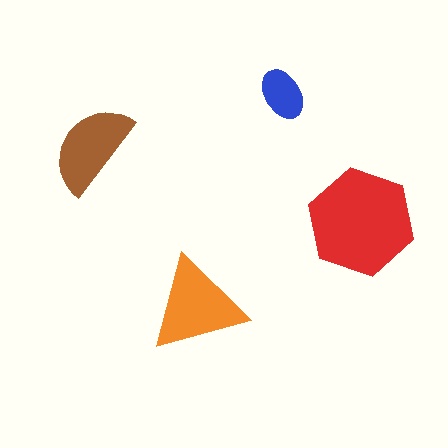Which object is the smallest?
The blue ellipse.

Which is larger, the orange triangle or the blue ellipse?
The orange triangle.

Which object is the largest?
The red hexagon.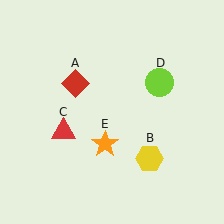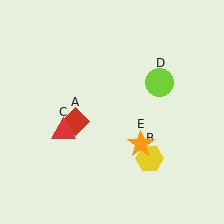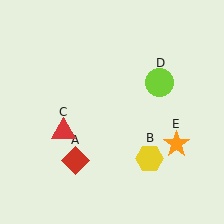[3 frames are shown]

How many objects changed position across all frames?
2 objects changed position: red diamond (object A), orange star (object E).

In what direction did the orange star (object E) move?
The orange star (object E) moved right.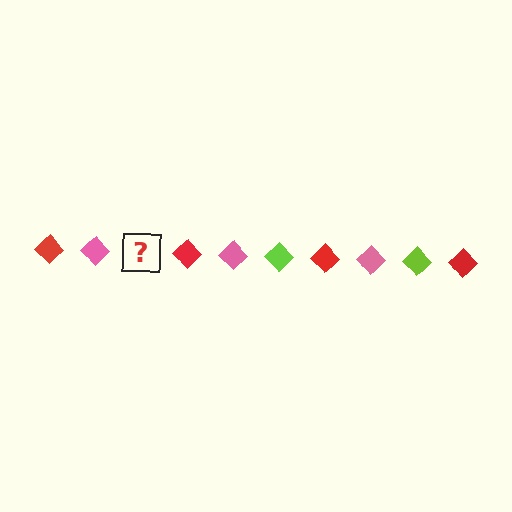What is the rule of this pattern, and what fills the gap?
The rule is that the pattern cycles through red, pink, lime diamonds. The gap should be filled with a lime diamond.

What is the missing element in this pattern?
The missing element is a lime diamond.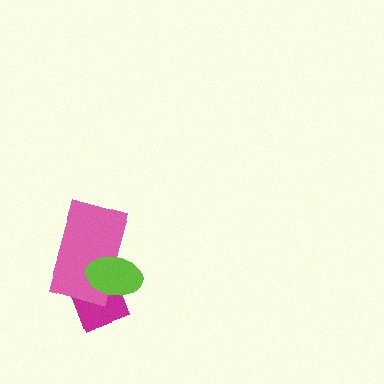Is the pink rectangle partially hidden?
Yes, it is partially covered by another shape.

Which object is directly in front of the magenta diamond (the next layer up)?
The pink rectangle is directly in front of the magenta diamond.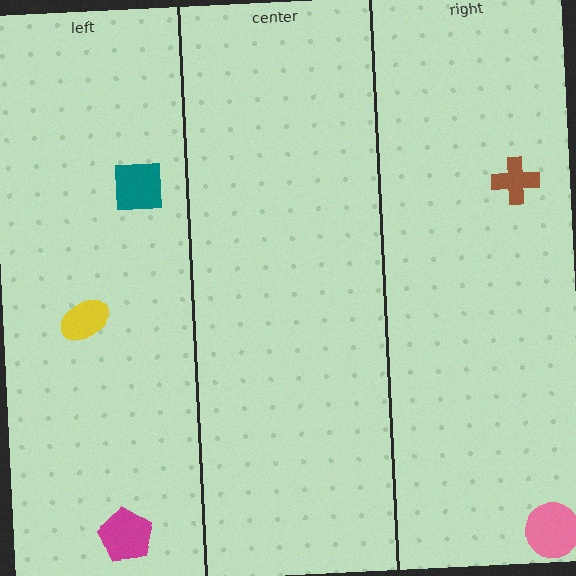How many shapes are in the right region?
2.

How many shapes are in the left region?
3.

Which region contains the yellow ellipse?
The left region.